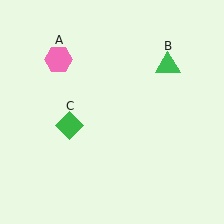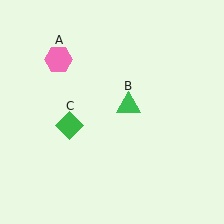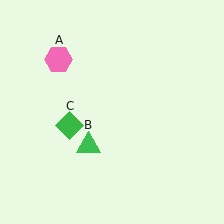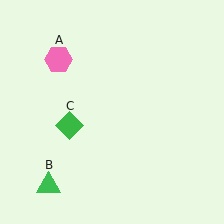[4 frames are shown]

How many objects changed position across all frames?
1 object changed position: green triangle (object B).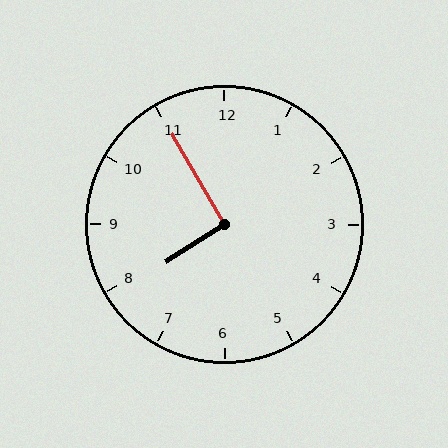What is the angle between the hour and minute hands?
Approximately 92 degrees.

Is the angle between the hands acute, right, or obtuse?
It is right.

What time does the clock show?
7:55.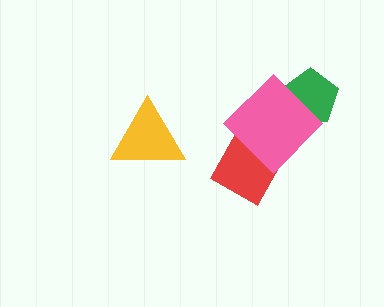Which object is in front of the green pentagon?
The pink diamond is in front of the green pentagon.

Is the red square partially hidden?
Yes, it is partially covered by another shape.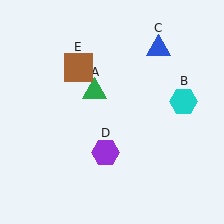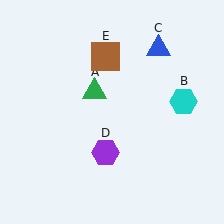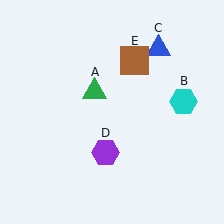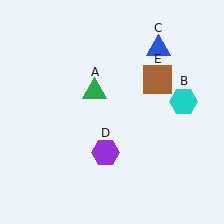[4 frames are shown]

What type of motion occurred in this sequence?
The brown square (object E) rotated clockwise around the center of the scene.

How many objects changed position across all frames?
1 object changed position: brown square (object E).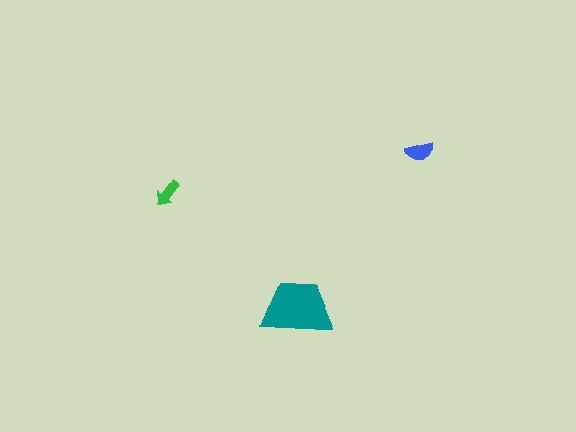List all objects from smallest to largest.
The green arrow, the blue semicircle, the teal trapezoid.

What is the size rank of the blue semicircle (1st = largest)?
2nd.